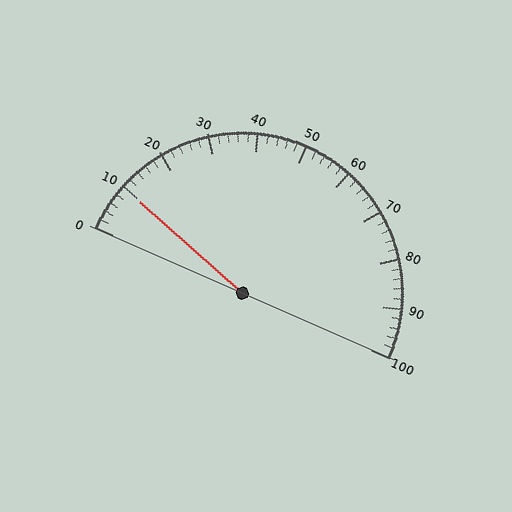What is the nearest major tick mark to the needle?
The nearest major tick mark is 10.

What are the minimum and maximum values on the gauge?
The gauge ranges from 0 to 100.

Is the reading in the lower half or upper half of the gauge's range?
The reading is in the lower half of the range (0 to 100).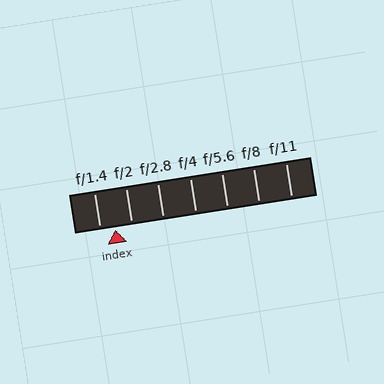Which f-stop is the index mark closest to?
The index mark is closest to f/1.4.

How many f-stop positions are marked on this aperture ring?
There are 7 f-stop positions marked.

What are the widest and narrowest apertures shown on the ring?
The widest aperture shown is f/1.4 and the narrowest is f/11.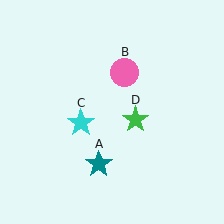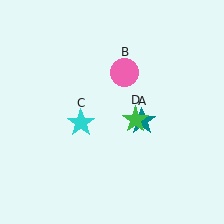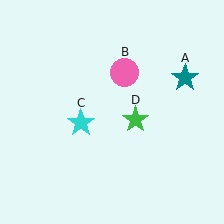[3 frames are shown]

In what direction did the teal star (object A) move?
The teal star (object A) moved up and to the right.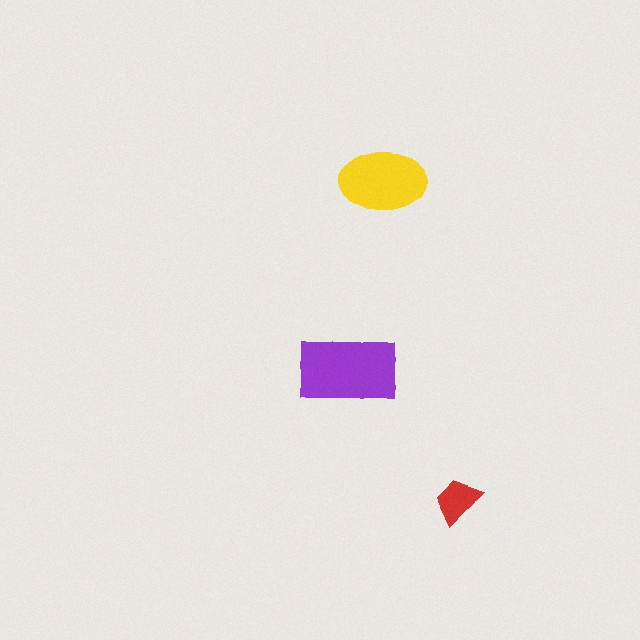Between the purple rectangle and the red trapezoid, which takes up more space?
The purple rectangle.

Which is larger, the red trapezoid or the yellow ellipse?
The yellow ellipse.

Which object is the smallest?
The red trapezoid.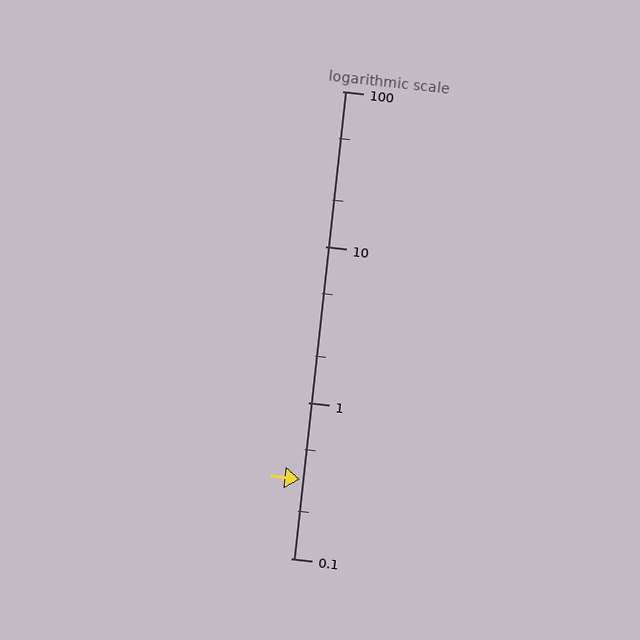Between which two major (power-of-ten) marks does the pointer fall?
The pointer is between 0.1 and 1.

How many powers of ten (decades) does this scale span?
The scale spans 3 decades, from 0.1 to 100.